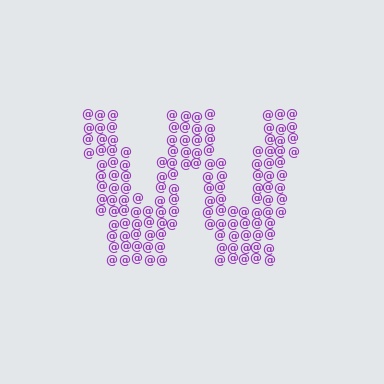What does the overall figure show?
The overall figure shows the letter W.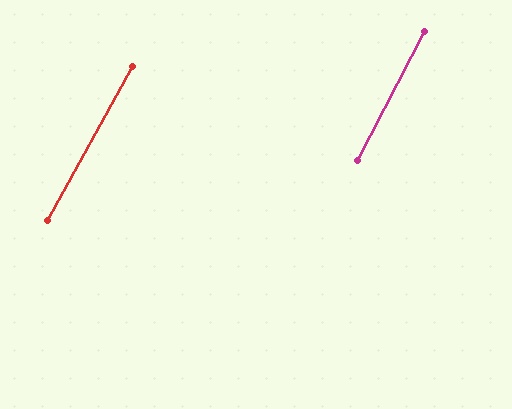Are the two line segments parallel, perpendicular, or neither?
Parallel — their directions differ by only 1.6°.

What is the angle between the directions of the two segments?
Approximately 2 degrees.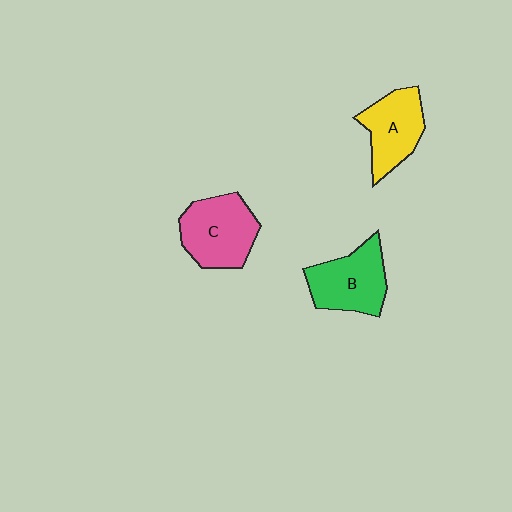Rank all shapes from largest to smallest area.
From largest to smallest: C (pink), B (green), A (yellow).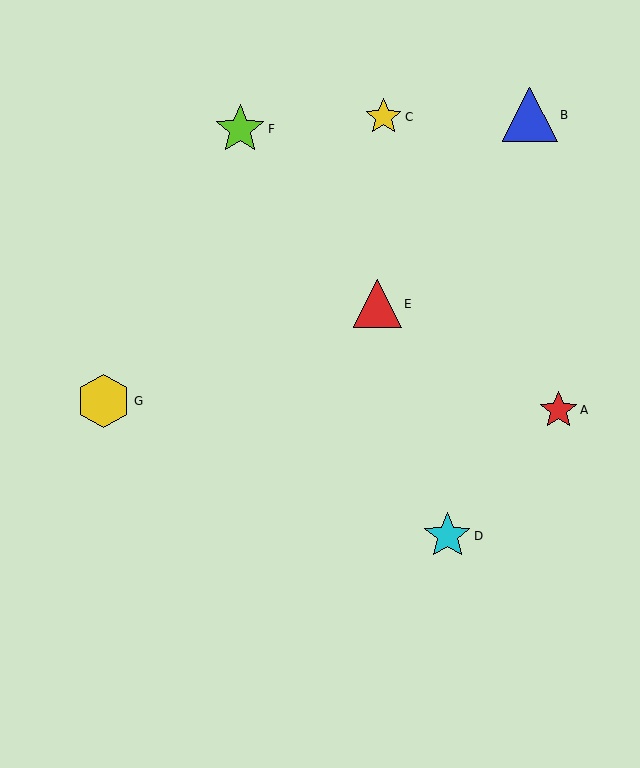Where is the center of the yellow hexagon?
The center of the yellow hexagon is at (104, 401).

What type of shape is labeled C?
Shape C is a yellow star.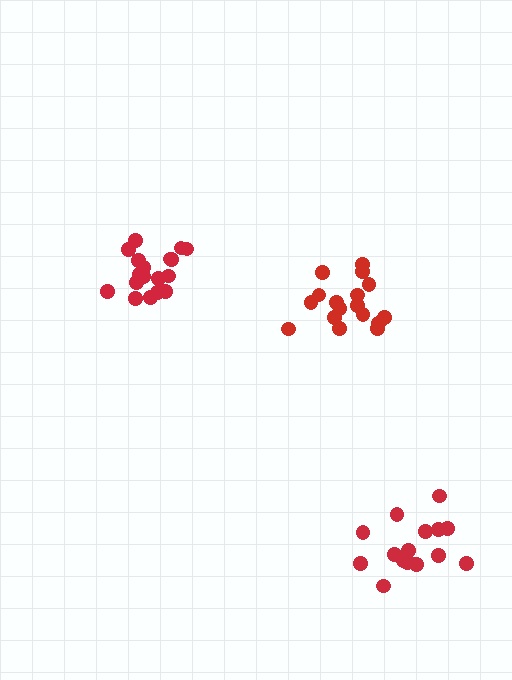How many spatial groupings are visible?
There are 3 spatial groupings.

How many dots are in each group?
Group 1: 18 dots, Group 2: 17 dots, Group 3: 17 dots (52 total).